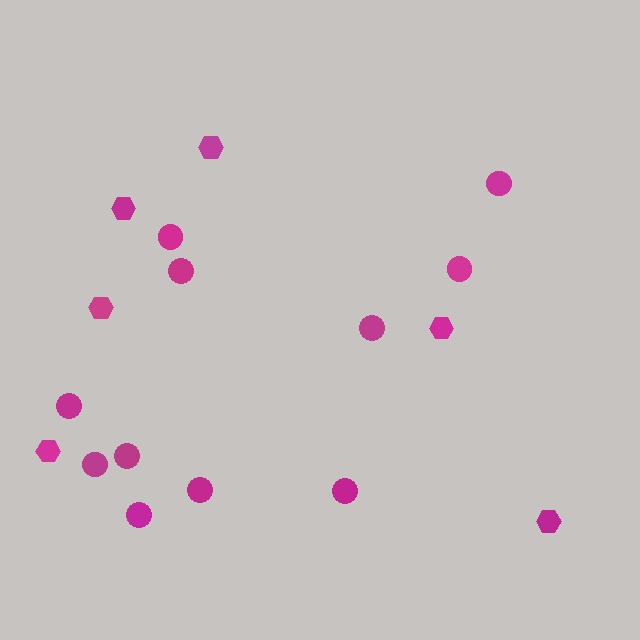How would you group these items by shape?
There are 2 groups: one group of hexagons (6) and one group of circles (11).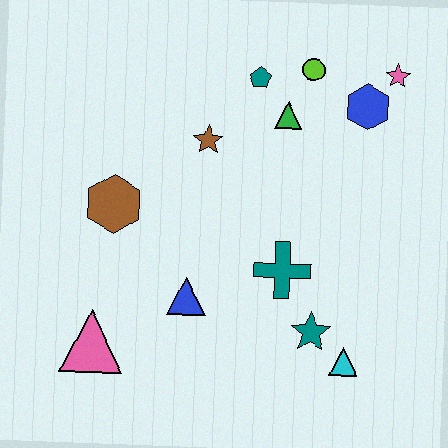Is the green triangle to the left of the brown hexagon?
No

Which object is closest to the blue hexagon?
The pink star is closest to the blue hexagon.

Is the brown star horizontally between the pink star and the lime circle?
No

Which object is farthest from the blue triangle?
The pink star is farthest from the blue triangle.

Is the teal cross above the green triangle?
No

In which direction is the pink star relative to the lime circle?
The pink star is to the right of the lime circle.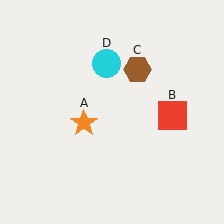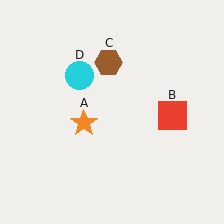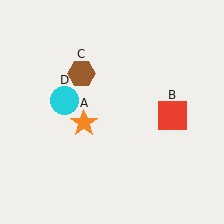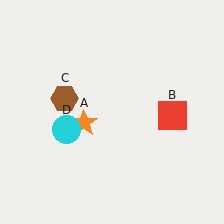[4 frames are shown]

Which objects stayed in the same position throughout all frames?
Orange star (object A) and red square (object B) remained stationary.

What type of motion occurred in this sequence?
The brown hexagon (object C), cyan circle (object D) rotated counterclockwise around the center of the scene.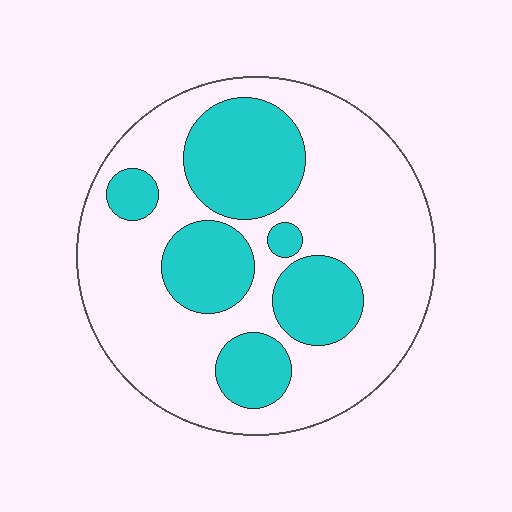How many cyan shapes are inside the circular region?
6.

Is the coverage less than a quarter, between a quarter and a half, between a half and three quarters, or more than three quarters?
Between a quarter and a half.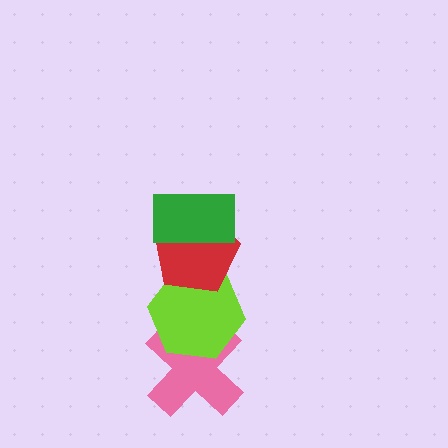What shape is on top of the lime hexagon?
The red pentagon is on top of the lime hexagon.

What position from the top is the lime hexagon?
The lime hexagon is 3rd from the top.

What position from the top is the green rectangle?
The green rectangle is 1st from the top.